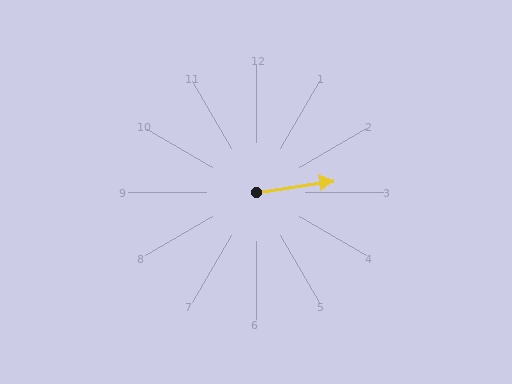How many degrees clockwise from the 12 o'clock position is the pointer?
Approximately 81 degrees.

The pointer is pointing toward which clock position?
Roughly 3 o'clock.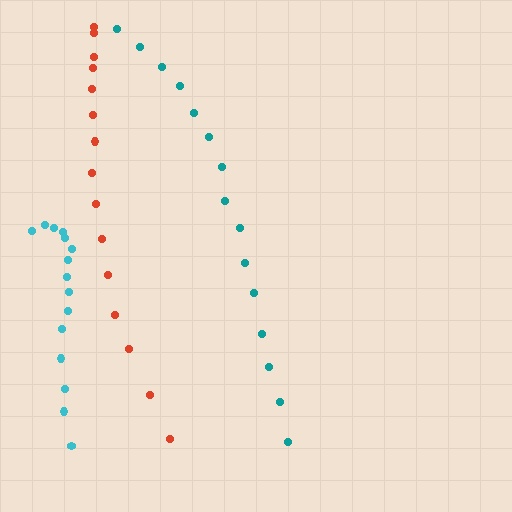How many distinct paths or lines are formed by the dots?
There are 3 distinct paths.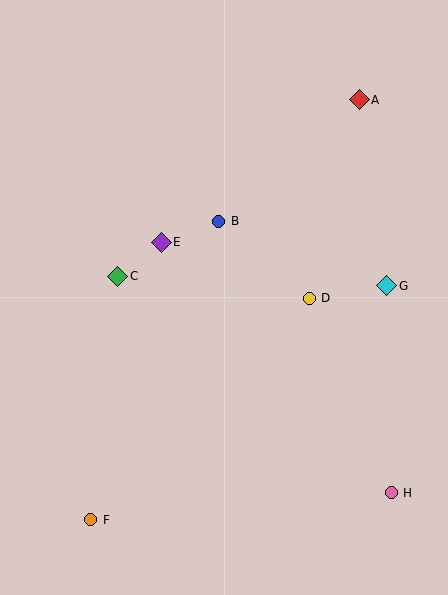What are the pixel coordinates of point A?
Point A is at (359, 100).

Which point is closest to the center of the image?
Point B at (219, 221) is closest to the center.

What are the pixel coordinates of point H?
Point H is at (391, 493).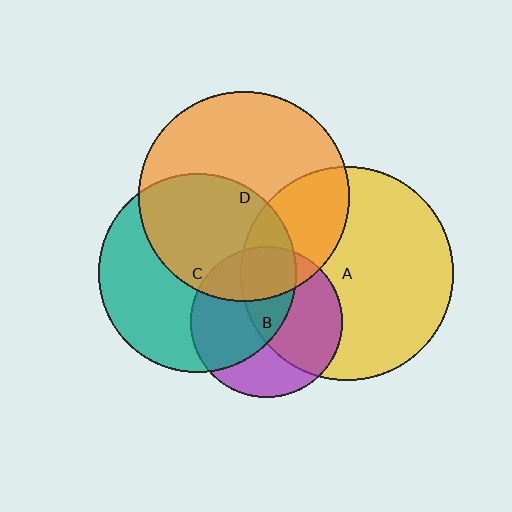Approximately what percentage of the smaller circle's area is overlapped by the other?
Approximately 20%.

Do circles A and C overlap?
Yes.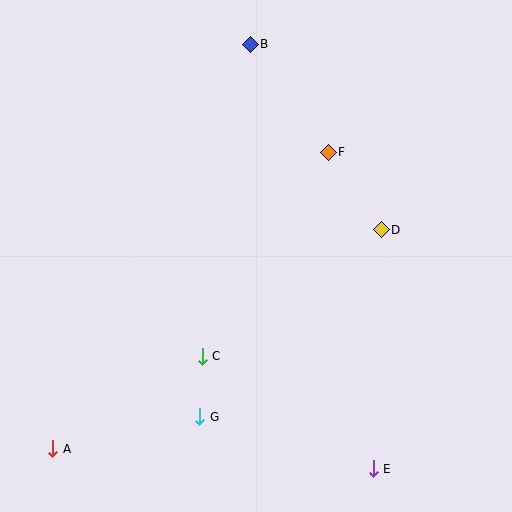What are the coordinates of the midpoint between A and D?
The midpoint between A and D is at (217, 339).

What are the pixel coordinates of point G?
Point G is at (200, 417).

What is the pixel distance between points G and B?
The distance between G and B is 376 pixels.